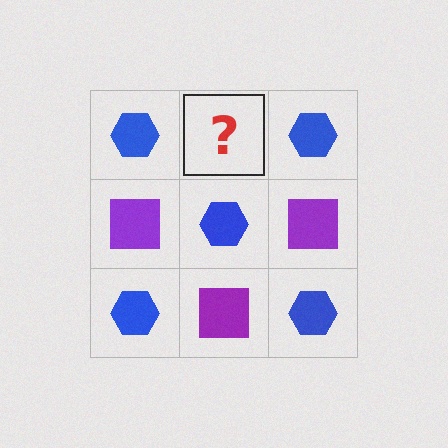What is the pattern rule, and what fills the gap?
The rule is that it alternates blue hexagon and purple square in a checkerboard pattern. The gap should be filled with a purple square.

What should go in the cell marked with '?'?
The missing cell should contain a purple square.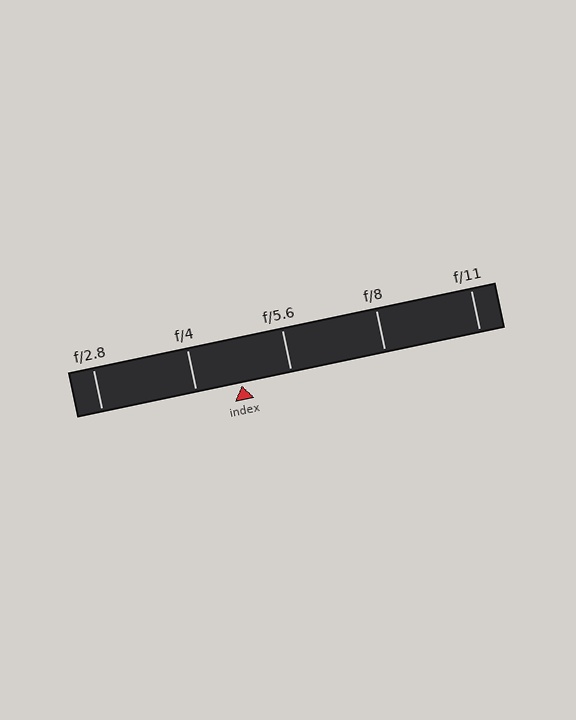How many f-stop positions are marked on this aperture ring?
There are 5 f-stop positions marked.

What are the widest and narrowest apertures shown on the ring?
The widest aperture shown is f/2.8 and the narrowest is f/11.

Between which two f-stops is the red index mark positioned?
The index mark is between f/4 and f/5.6.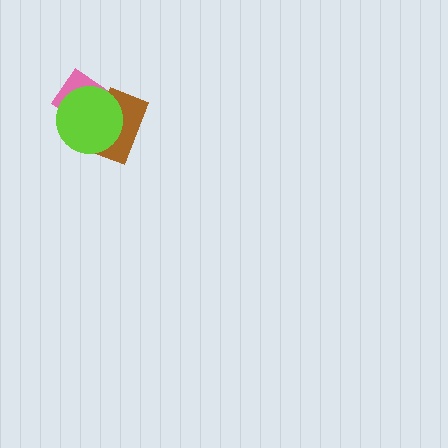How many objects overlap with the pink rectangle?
2 objects overlap with the pink rectangle.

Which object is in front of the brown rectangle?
The lime circle is in front of the brown rectangle.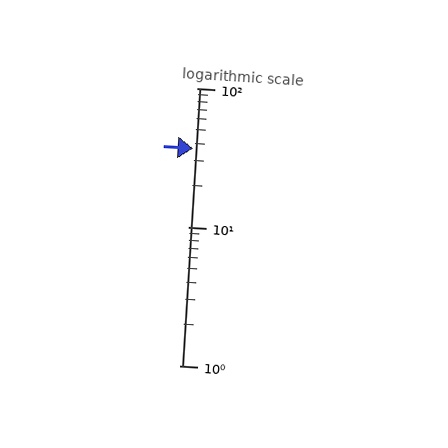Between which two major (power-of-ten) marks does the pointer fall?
The pointer is between 10 and 100.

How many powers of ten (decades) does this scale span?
The scale spans 2 decades, from 1 to 100.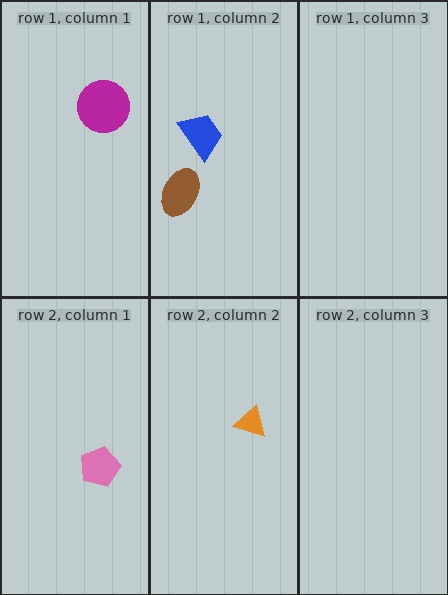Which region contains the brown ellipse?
The row 1, column 2 region.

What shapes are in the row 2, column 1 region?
The pink pentagon.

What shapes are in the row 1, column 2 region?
The blue trapezoid, the brown ellipse.